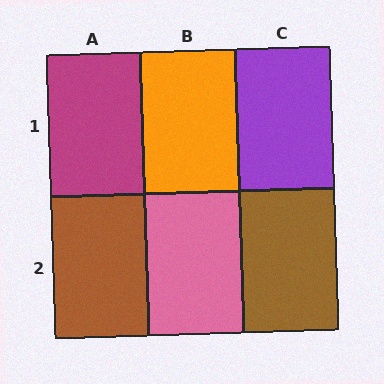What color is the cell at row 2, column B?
Pink.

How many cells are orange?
1 cell is orange.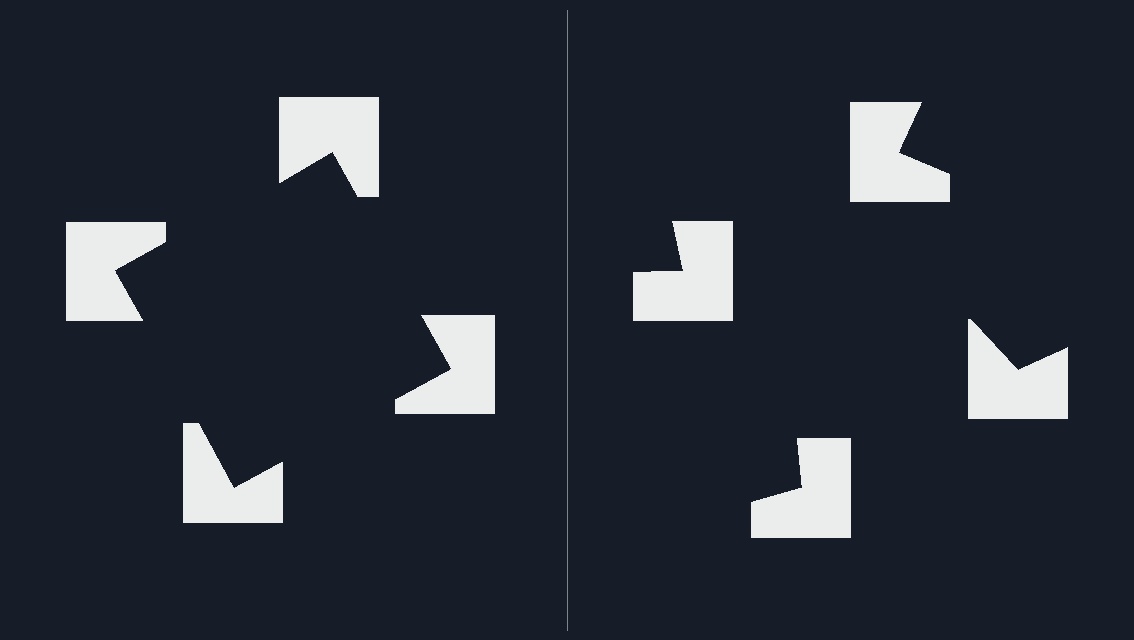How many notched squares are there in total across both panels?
8 — 4 on each side.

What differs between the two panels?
The notched squares are positioned identically on both sides; only the wedge orientations differ. On the left they align to a square; on the right they are misaligned.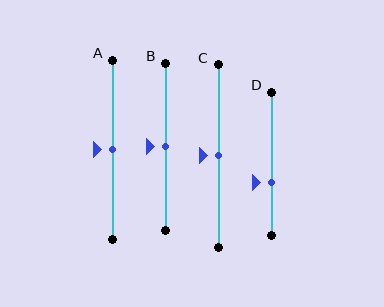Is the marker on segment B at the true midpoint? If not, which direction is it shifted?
Yes, the marker on segment B is at the true midpoint.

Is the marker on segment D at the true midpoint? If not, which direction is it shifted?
No, the marker on segment D is shifted downward by about 13% of the segment length.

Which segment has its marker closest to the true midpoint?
Segment A has its marker closest to the true midpoint.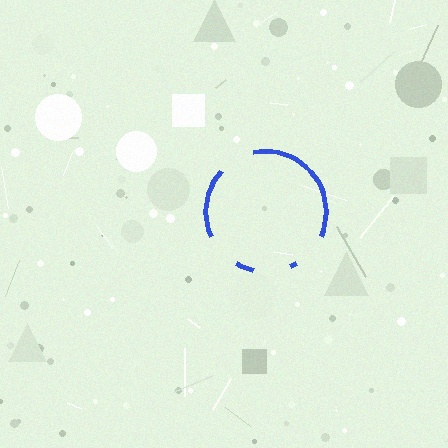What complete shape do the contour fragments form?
The contour fragments form a circle.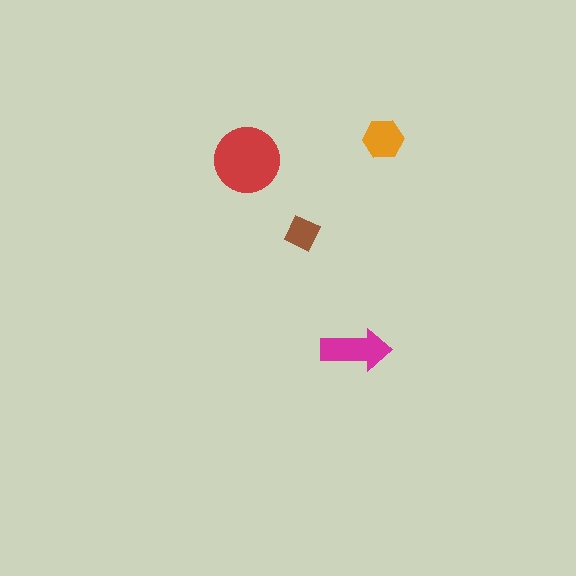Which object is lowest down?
The magenta arrow is bottommost.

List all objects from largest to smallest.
The red circle, the magenta arrow, the orange hexagon, the brown square.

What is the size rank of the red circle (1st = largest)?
1st.